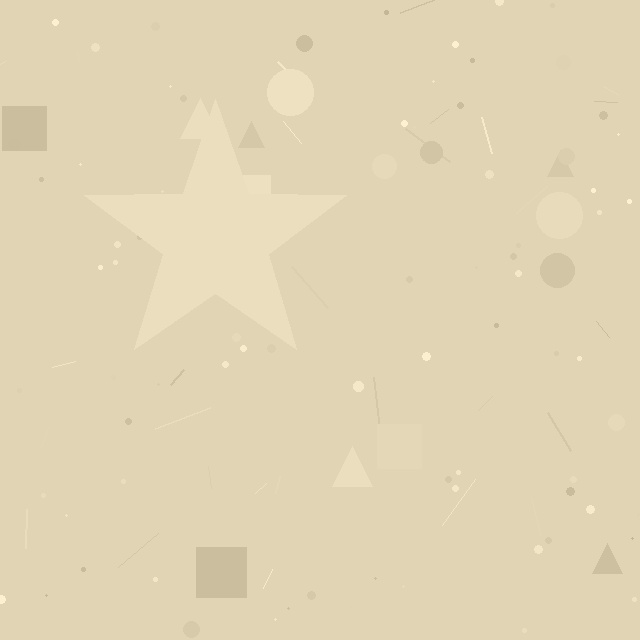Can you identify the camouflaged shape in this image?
The camouflaged shape is a star.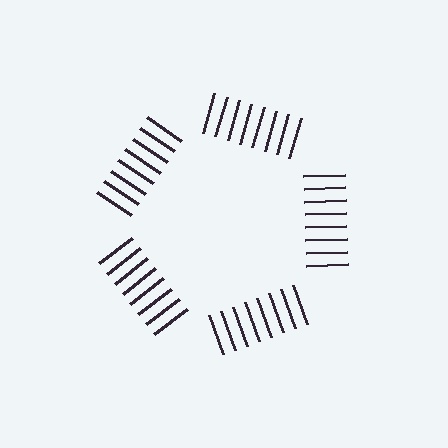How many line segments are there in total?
40 — 8 along each of the 5 edges.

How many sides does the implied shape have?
5 sides — the line-ends trace a pentagon.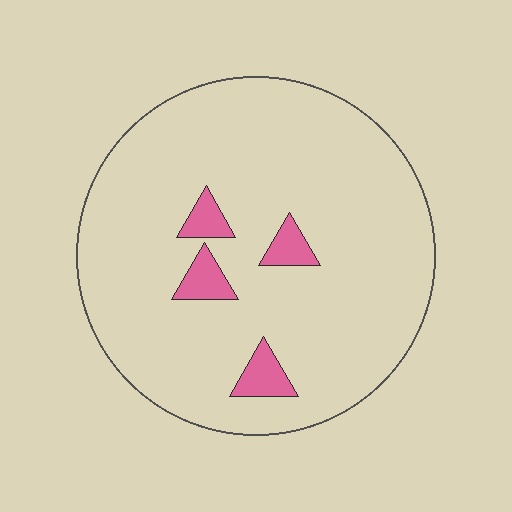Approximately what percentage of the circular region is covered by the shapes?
Approximately 5%.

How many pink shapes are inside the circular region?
4.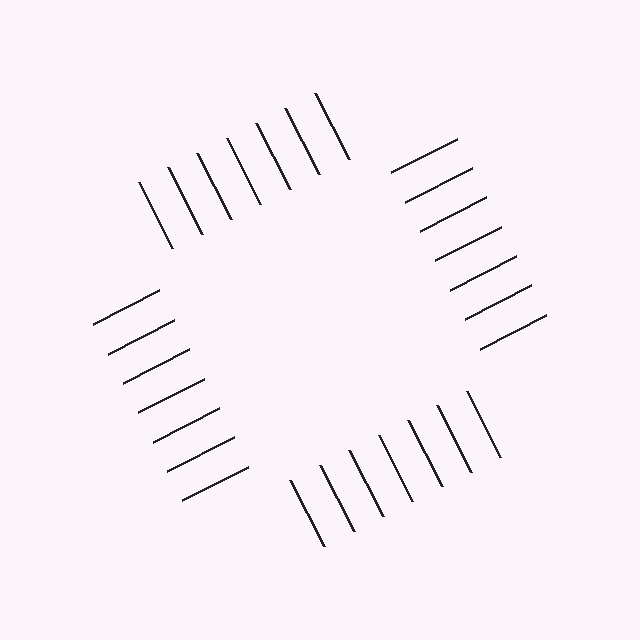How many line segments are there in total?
28 — 7 along each of the 4 edges.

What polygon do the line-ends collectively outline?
An illusory square — the line segments terminate on its edges but no continuous stroke is drawn.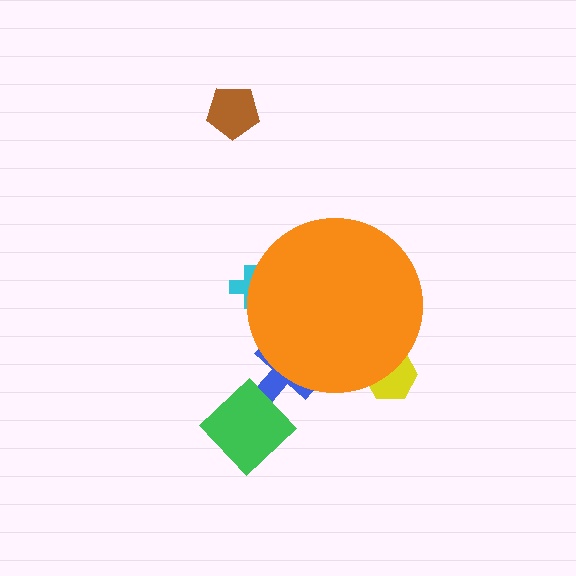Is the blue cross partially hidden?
Yes, the blue cross is partially hidden behind the orange circle.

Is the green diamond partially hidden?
No, the green diamond is fully visible.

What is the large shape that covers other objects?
An orange circle.